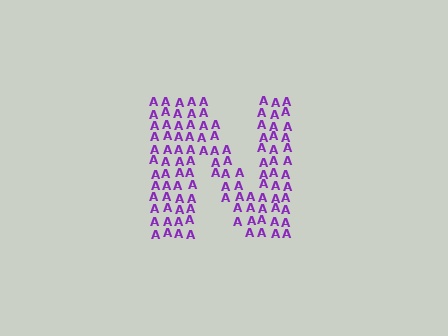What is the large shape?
The large shape is the letter N.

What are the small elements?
The small elements are letter A's.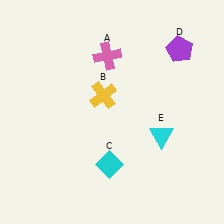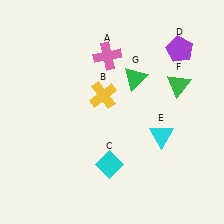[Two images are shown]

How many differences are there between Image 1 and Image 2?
There are 2 differences between the two images.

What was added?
A green triangle (F), a green triangle (G) were added in Image 2.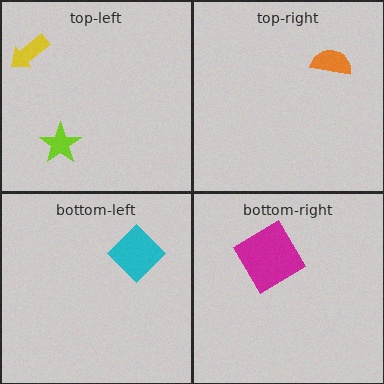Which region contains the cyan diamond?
The bottom-left region.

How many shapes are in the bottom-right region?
1.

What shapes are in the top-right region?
The orange semicircle.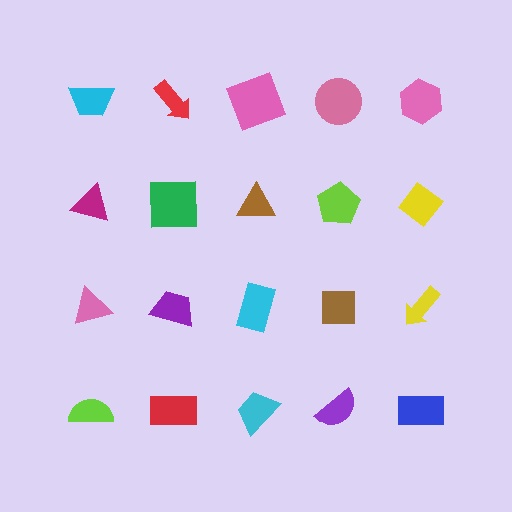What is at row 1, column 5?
A pink hexagon.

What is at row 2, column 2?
A green square.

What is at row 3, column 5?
A yellow arrow.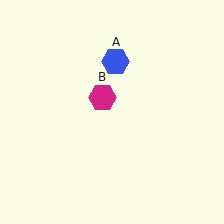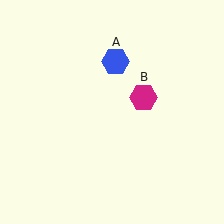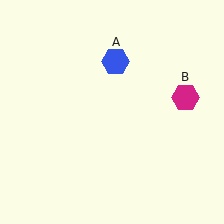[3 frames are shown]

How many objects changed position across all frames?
1 object changed position: magenta hexagon (object B).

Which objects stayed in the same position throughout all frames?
Blue hexagon (object A) remained stationary.